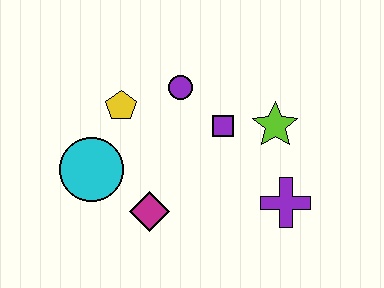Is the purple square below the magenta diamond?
No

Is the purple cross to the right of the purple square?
Yes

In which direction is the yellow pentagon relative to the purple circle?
The yellow pentagon is to the left of the purple circle.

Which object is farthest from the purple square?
The cyan circle is farthest from the purple square.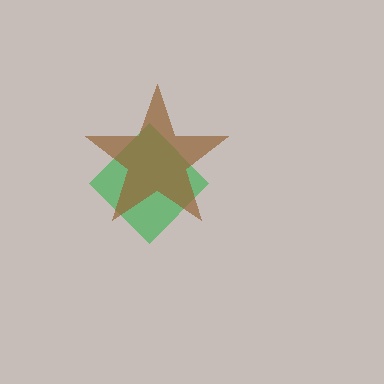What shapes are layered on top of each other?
The layered shapes are: a green diamond, a brown star.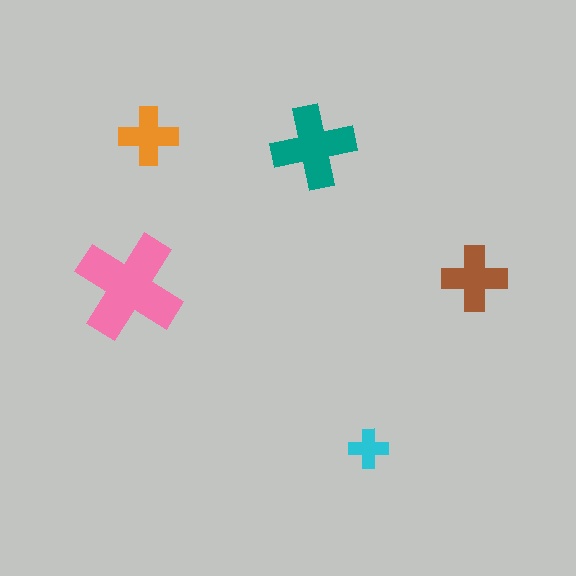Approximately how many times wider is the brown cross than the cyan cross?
About 1.5 times wider.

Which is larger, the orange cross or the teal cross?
The teal one.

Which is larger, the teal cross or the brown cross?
The teal one.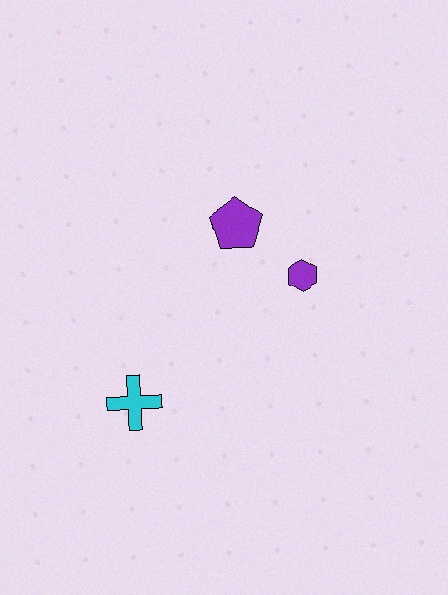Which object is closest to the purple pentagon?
The purple hexagon is closest to the purple pentagon.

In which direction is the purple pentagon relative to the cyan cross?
The purple pentagon is above the cyan cross.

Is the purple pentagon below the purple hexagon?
No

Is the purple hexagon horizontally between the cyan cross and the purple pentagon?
No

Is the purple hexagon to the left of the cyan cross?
No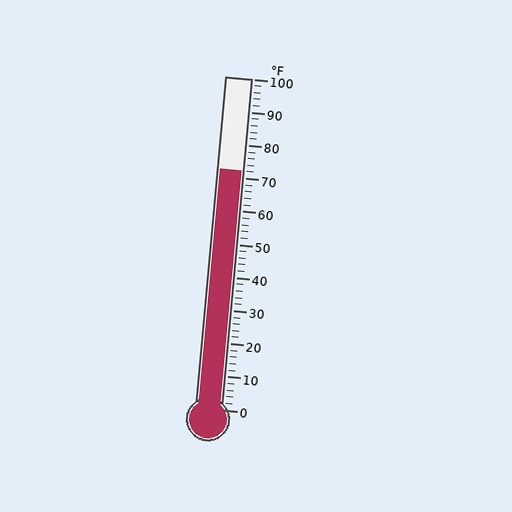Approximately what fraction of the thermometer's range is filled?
The thermometer is filled to approximately 70% of its range.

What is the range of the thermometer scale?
The thermometer scale ranges from 0°F to 100°F.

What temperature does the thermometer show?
The thermometer shows approximately 72°F.